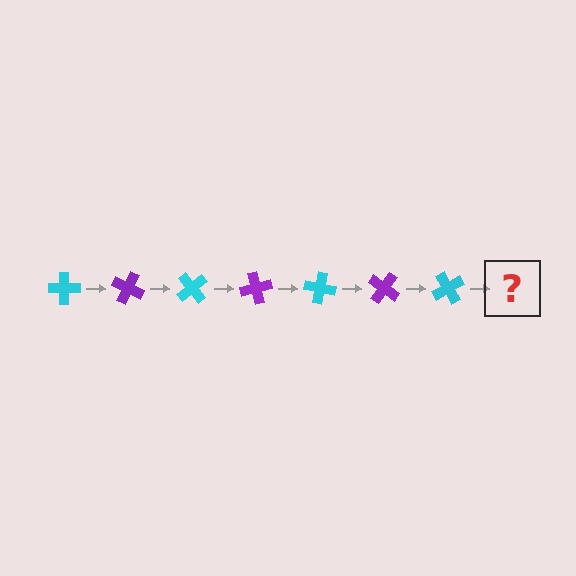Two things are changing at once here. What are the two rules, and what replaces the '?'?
The two rules are that it rotates 25 degrees each step and the color cycles through cyan and purple. The '?' should be a purple cross, rotated 175 degrees from the start.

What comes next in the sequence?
The next element should be a purple cross, rotated 175 degrees from the start.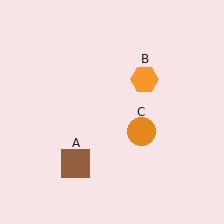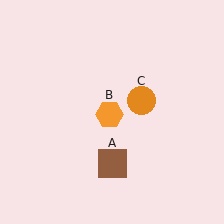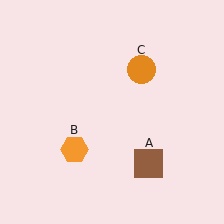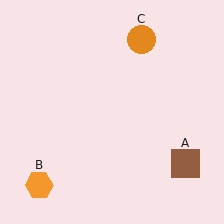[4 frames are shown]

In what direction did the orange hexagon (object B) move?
The orange hexagon (object B) moved down and to the left.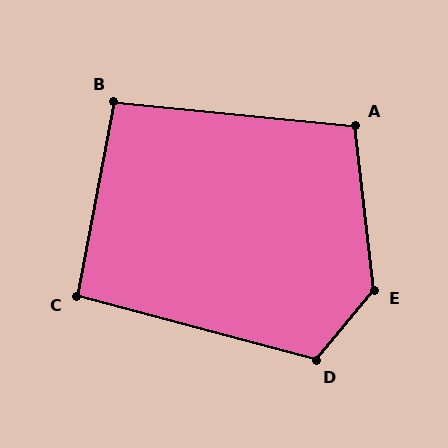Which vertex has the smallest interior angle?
C, at approximately 94 degrees.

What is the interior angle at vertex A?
Approximately 102 degrees (obtuse).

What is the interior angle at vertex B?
Approximately 95 degrees (obtuse).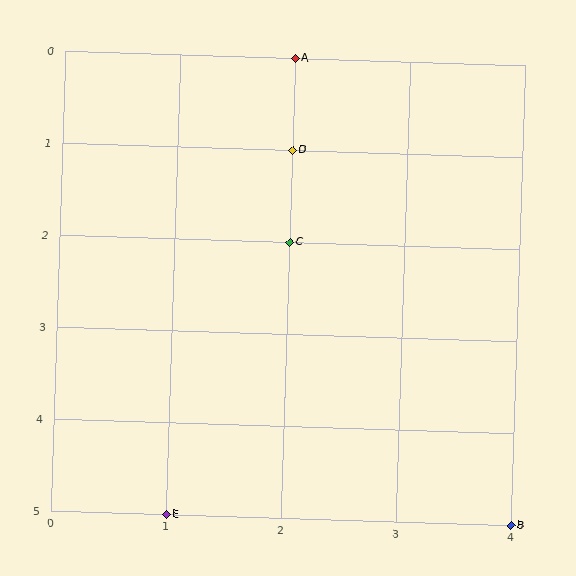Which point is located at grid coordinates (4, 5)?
Point B is at (4, 5).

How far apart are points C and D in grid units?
Points C and D are 1 row apart.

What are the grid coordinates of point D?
Point D is at grid coordinates (2, 1).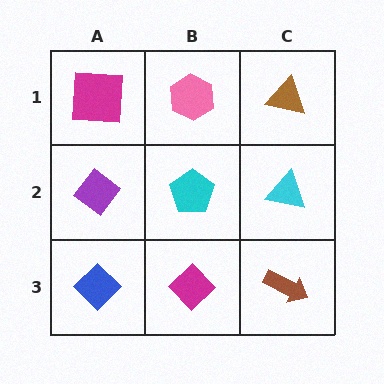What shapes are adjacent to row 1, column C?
A cyan triangle (row 2, column C), a pink hexagon (row 1, column B).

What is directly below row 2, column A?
A blue diamond.